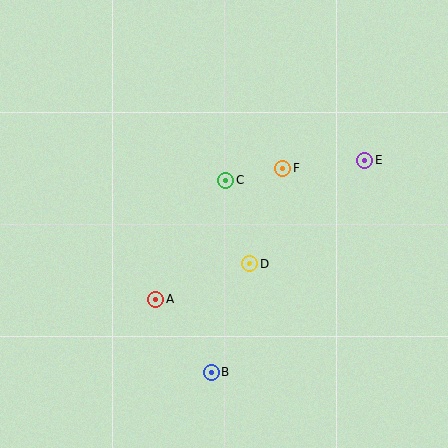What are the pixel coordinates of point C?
Point C is at (226, 180).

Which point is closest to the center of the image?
Point C at (226, 180) is closest to the center.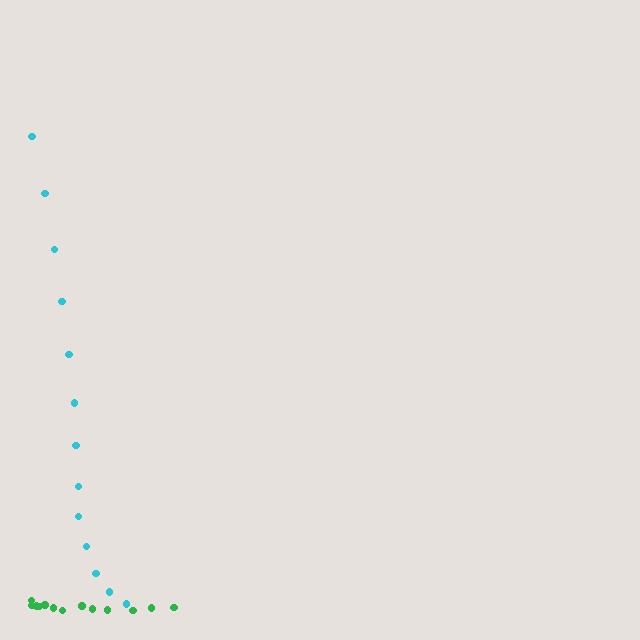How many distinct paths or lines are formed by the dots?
There are 2 distinct paths.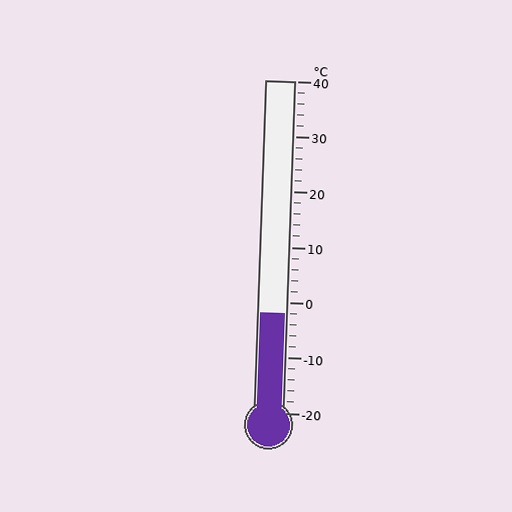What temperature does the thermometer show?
The thermometer shows approximately -2°C.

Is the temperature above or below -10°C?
The temperature is above -10°C.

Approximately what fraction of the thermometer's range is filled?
The thermometer is filled to approximately 30% of its range.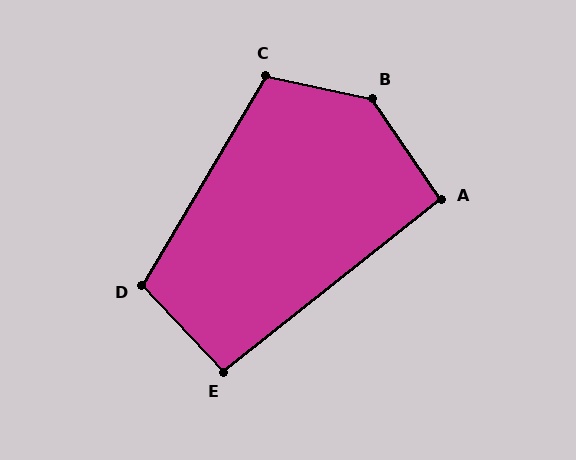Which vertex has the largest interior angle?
B, at approximately 136 degrees.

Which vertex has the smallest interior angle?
A, at approximately 94 degrees.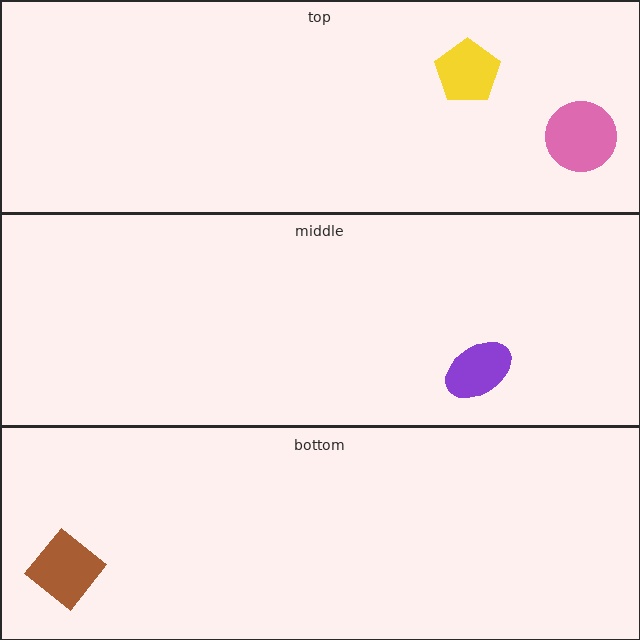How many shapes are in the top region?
2.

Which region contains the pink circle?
The top region.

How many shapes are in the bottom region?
1.